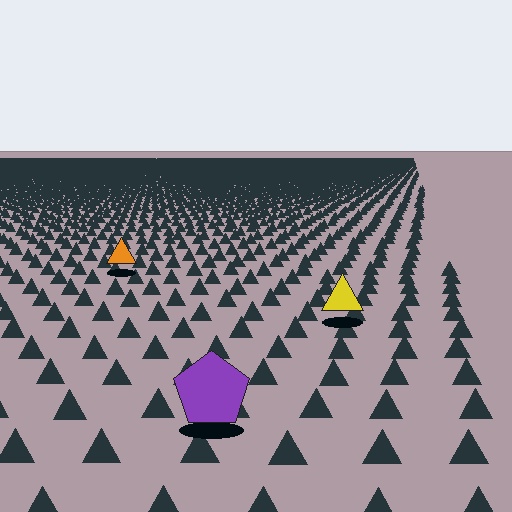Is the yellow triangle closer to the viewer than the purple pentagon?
No. The purple pentagon is closer — you can tell from the texture gradient: the ground texture is coarser near it.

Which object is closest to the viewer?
The purple pentagon is closest. The texture marks near it are larger and more spread out.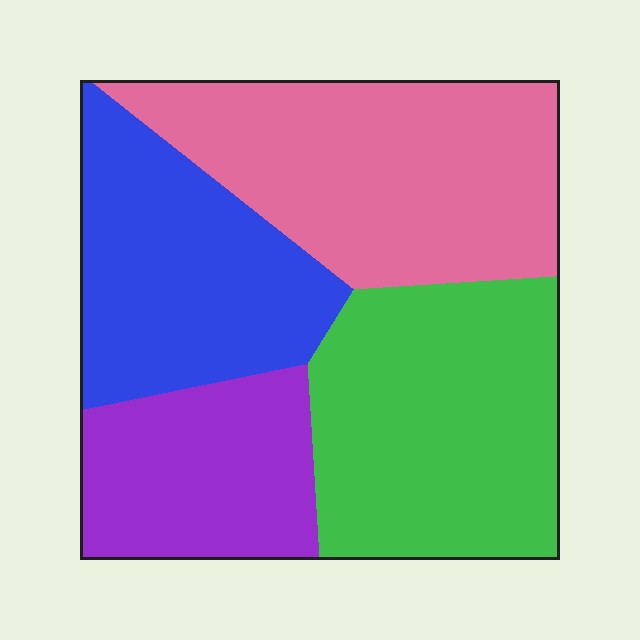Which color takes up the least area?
Purple, at roughly 20%.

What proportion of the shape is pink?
Pink covers roughly 30% of the shape.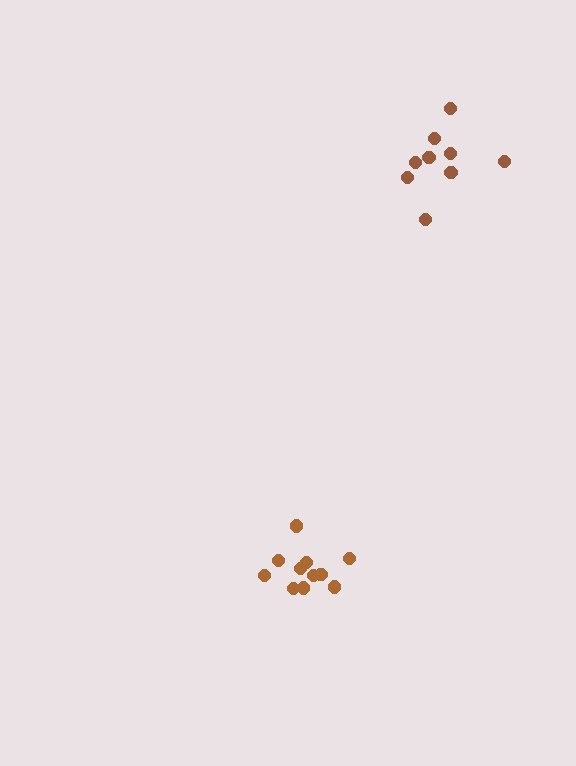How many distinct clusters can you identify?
There are 2 distinct clusters.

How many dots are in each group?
Group 1: 9 dots, Group 2: 11 dots (20 total).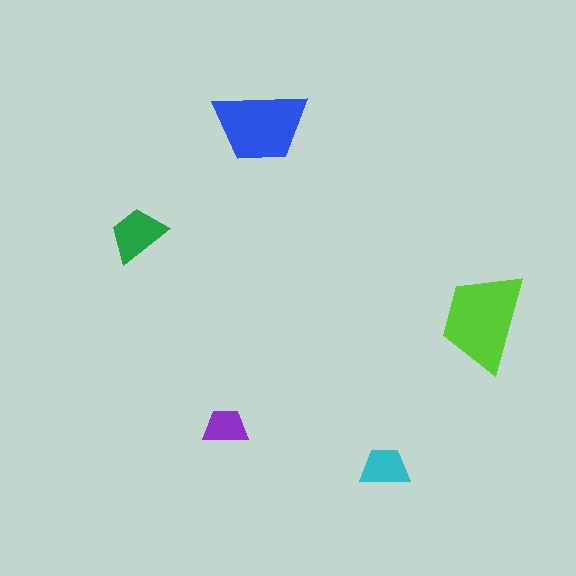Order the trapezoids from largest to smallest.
the lime one, the blue one, the green one, the cyan one, the purple one.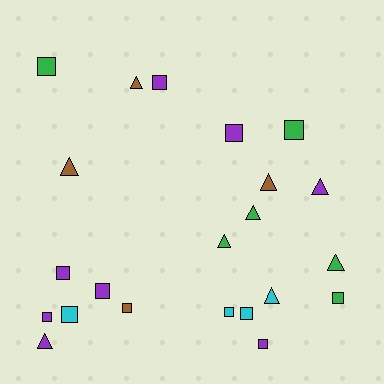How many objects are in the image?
There are 22 objects.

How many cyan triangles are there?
There is 1 cyan triangle.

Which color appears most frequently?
Purple, with 8 objects.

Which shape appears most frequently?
Square, with 13 objects.